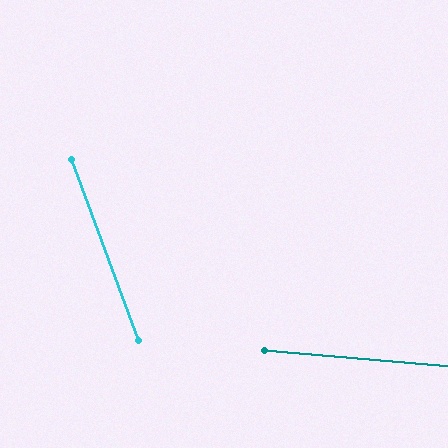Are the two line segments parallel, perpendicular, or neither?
Neither parallel nor perpendicular — they differ by about 65°.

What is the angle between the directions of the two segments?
Approximately 65 degrees.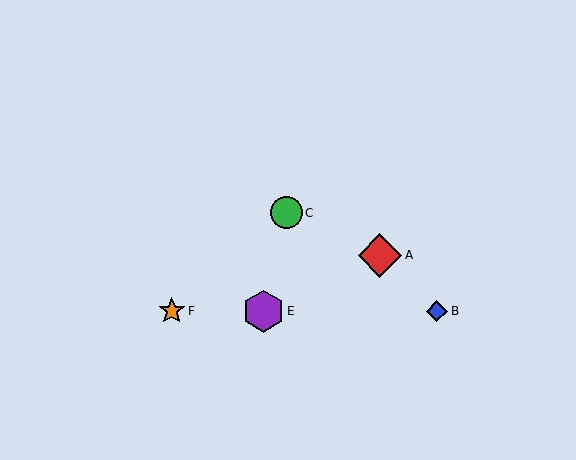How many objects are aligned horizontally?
4 objects (B, D, E, F) are aligned horizontally.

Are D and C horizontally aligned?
No, D is at y≈311 and C is at y≈213.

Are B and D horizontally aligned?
Yes, both are at y≈311.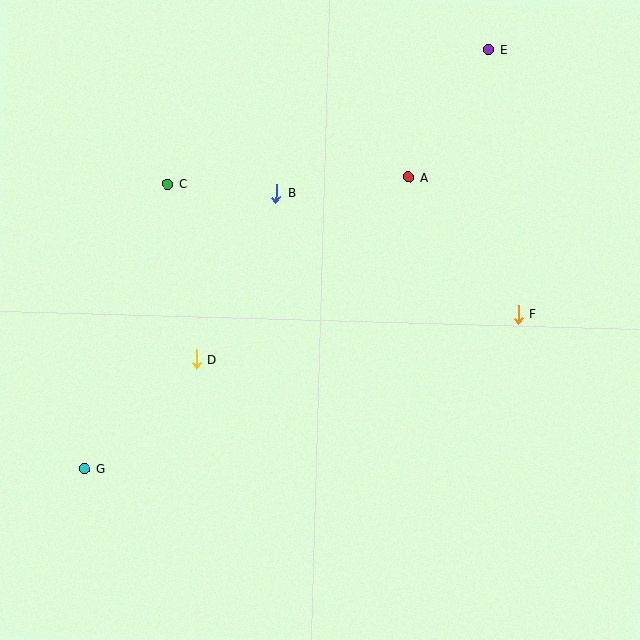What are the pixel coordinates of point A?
Point A is at (409, 177).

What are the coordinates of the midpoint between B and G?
The midpoint between B and G is at (180, 331).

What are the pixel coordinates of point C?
Point C is at (167, 184).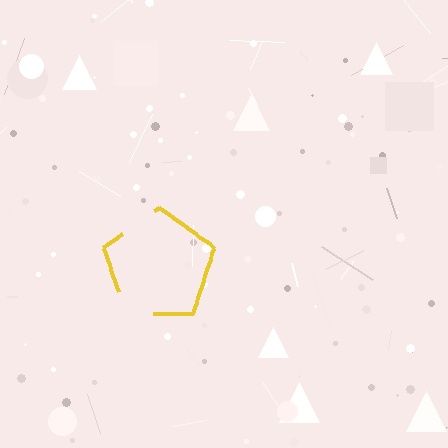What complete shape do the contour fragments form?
The contour fragments form a pentagon.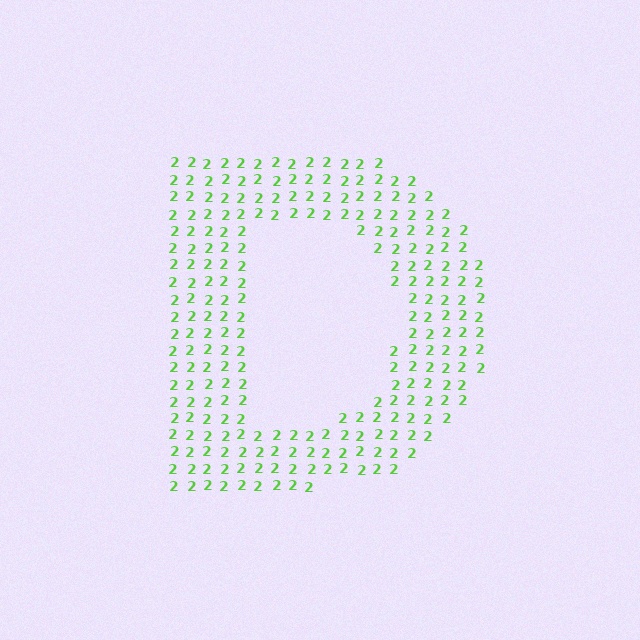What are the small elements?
The small elements are digit 2's.